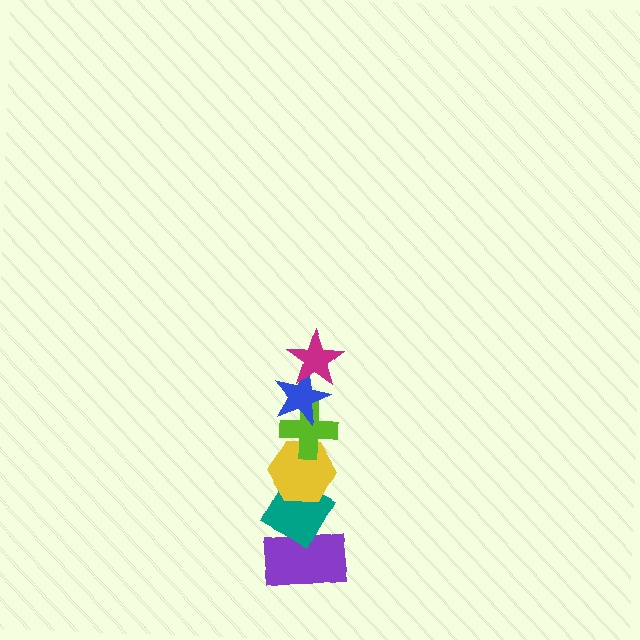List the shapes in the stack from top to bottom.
From top to bottom: the magenta star, the blue star, the lime cross, the yellow hexagon, the teal diamond, the purple rectangle.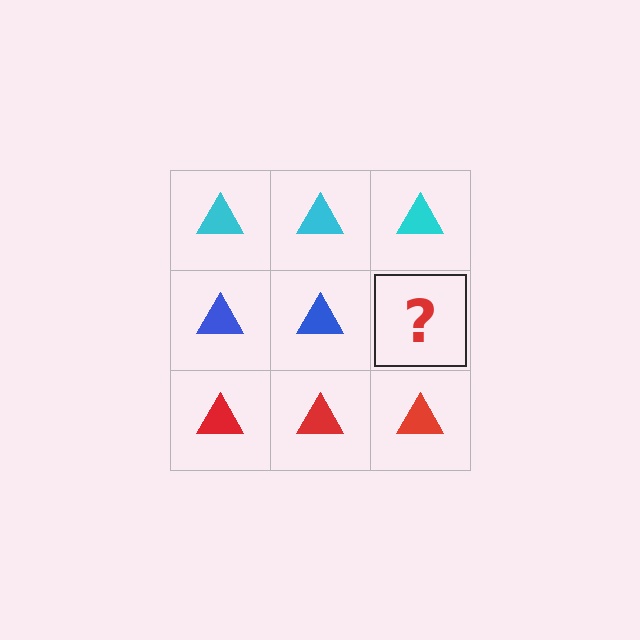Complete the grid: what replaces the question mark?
The question mark should be replaced with a blue triangle.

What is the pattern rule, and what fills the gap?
The rule is that each row has a consistent color. The gap should be filled with a blue triangle.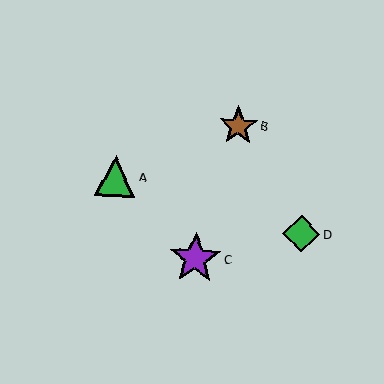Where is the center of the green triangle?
The center of the green triangle is at (115, 176).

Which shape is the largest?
The purple star (labeled C) is the largest.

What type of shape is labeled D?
Shape D is a green diamond.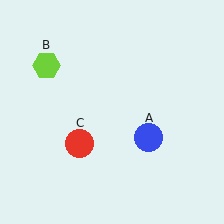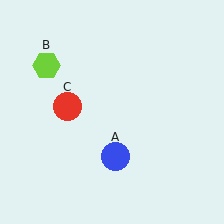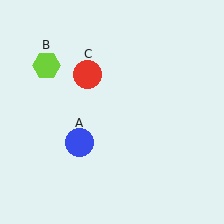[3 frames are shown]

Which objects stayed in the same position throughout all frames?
Lime hexagon (object B) remained stationary.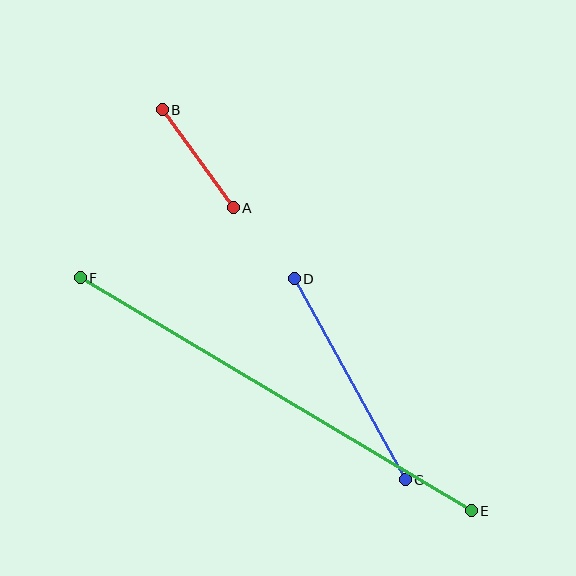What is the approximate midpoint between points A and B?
The midpoint is at approximately (198, 159) pixels.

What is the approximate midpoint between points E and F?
The midpoint is at approximately (276, 394) pixels.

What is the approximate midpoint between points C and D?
The midpoint is at approximately (350, 379) pixels.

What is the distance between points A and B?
The distance is approximately 121 pixels.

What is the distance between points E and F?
The distance is approximately 455 pixels.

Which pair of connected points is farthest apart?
Points E and F are farthest apart.